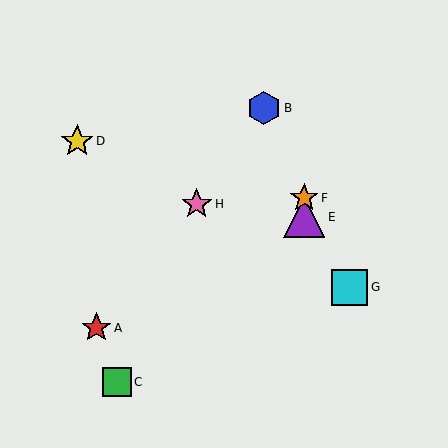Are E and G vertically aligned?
No, E is at x≈304 and G is at x≈350.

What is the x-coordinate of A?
Object A is at x≈96.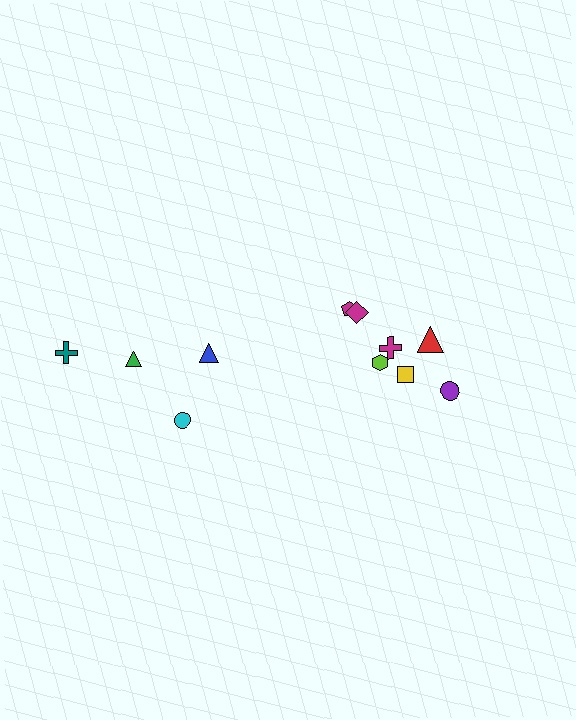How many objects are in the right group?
There are 7 objects.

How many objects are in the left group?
There are 4 objects.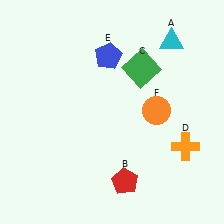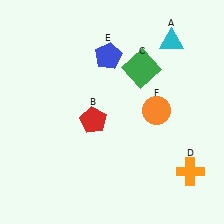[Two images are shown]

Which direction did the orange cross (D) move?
The orange cross (D) moved down.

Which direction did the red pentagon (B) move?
The red pentagon (B) moved up.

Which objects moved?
The objects that moved are: the red pentagon (B), the orange cross (D).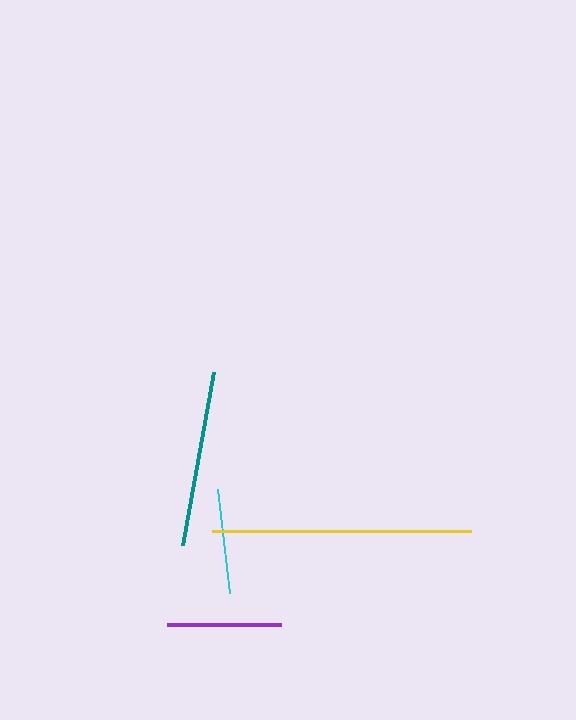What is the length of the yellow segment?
The yellow segment is approximately 259 pixels long.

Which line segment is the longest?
The yellow line is the longest at approximately 259 pixels.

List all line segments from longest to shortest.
From longest to shortest: yellow, teal, purple, cyan.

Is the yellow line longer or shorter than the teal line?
The yellow line is longer than the teal line.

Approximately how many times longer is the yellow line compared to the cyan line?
The yellow line is approximately 2.5 times the length of the cyan line.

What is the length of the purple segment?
The purple segment is approximately 115 pixels long.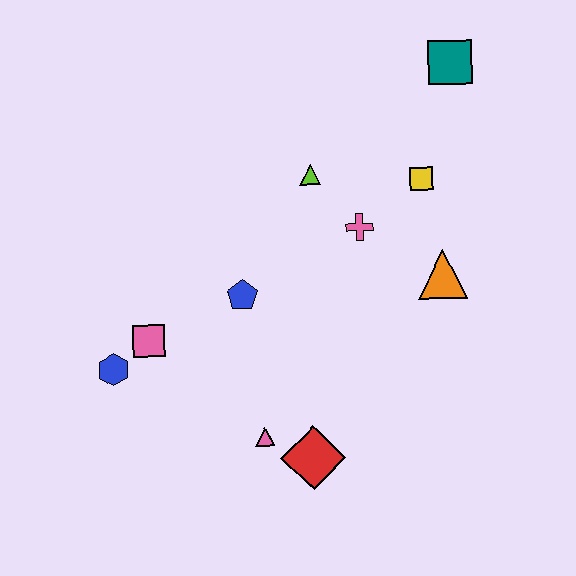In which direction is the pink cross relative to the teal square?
The pink cross is below the teal square.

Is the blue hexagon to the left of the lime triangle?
Yes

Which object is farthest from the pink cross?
The blue hexagon is farthest from the pink cross.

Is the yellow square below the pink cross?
No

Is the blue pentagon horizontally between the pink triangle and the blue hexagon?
Yes